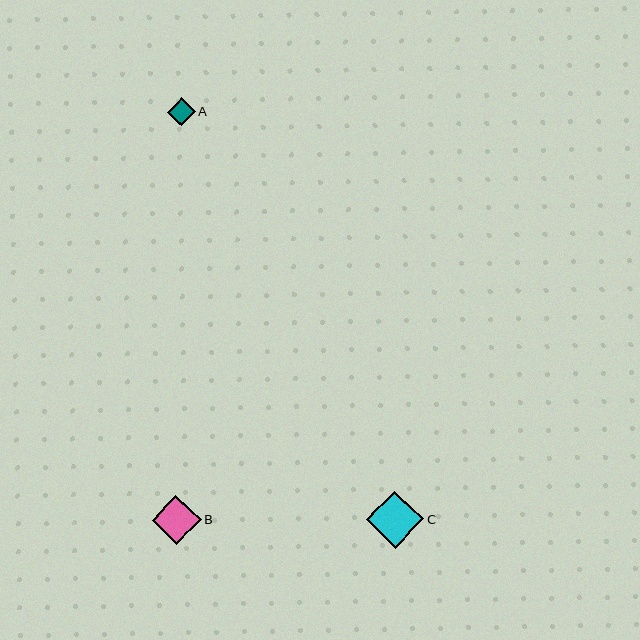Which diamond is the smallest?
Diamond A is the smallest with a size of approximately 28 pixels.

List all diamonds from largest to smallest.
From largest to smallest: C, B, A.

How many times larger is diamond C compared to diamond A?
Diamond C is approximately 2.0 times the size of diamond A.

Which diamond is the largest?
Diamond C is the largest with a size of approximately 57 pixels.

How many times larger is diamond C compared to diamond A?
Diamond C is approximately 2.0 times the size of diamond A.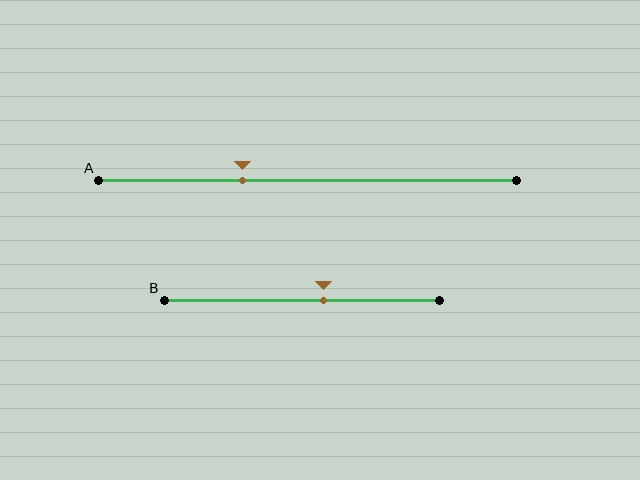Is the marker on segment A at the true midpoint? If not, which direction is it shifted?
No, the marker on segment A is shifted to the left by about 16% of the segment length.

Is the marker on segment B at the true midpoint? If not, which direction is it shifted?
No, the marker on segment B is shifted to the right by about 8% of the segment length.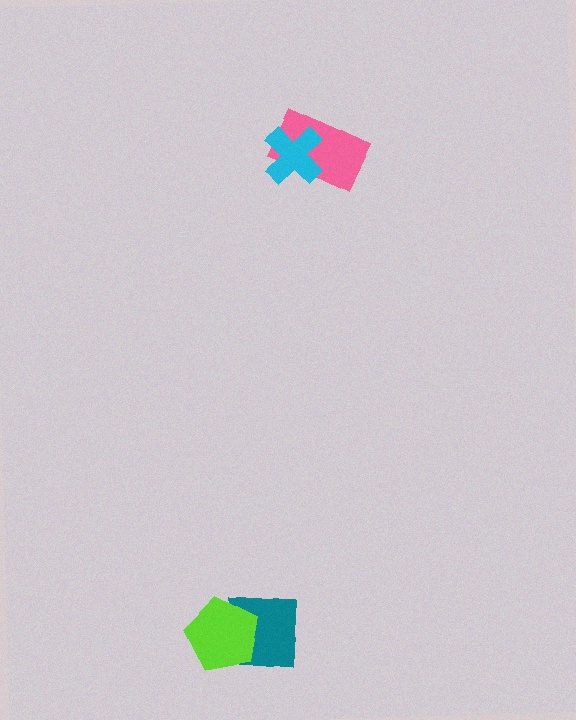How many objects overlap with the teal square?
1 object overlaps with the teal square.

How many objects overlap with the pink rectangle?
1 object overlaps with the pink rectangle.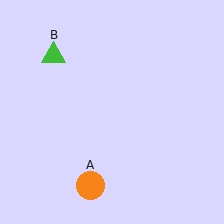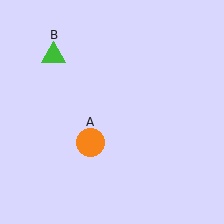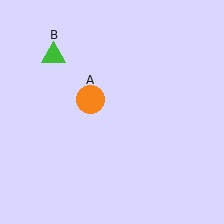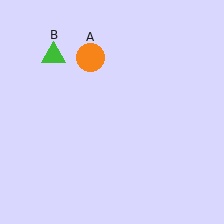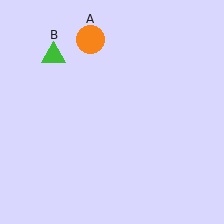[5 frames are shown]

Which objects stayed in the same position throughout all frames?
Green triangle (object B) remained stationary.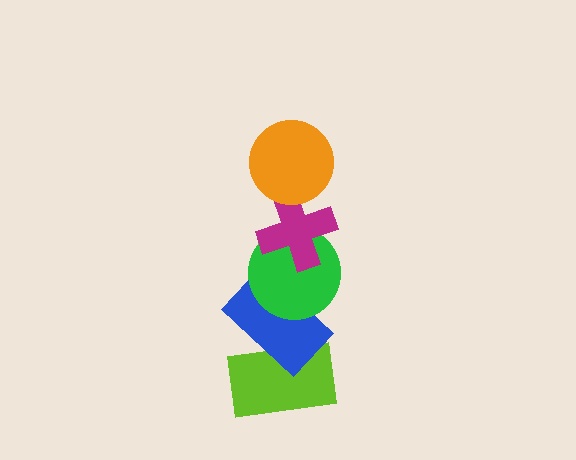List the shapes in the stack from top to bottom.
From top to bottom: the orange circle, the magenta cross, the green circle, the blue rectangle, the lime rectangle.